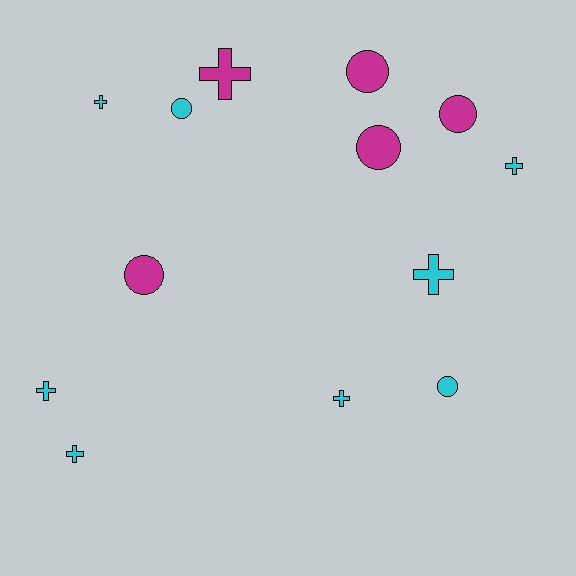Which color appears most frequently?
Cyan, with 8 objects.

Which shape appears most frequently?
Cross, with 7 objects.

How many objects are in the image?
There are 13 objects.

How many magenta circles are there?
There are 4 magenta circles.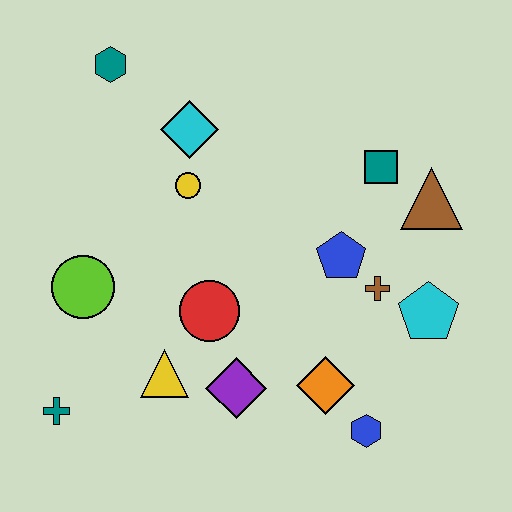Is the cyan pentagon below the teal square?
Yes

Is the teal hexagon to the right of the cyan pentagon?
No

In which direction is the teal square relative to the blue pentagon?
The teal square is above the blue pentagon.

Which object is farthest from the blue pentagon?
The teal cross is farthest from the blue pentagon.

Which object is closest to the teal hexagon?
The cyan diamond is closest to the teal hexagon.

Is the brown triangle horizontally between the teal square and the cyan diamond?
No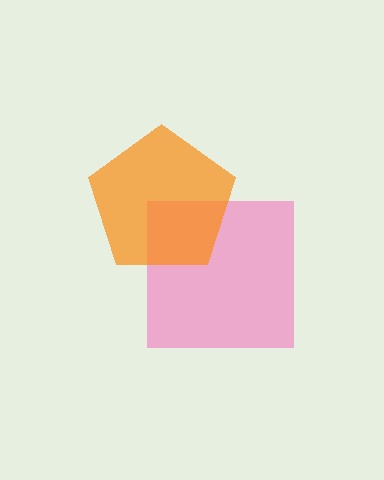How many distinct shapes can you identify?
There are 2 distinct shapes: a pink square, an orange pentagon.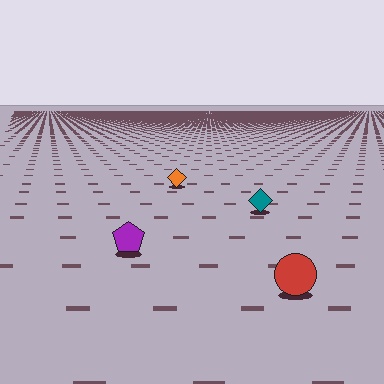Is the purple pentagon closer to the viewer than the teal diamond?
Yes. The purple pentagon is closer — you can tell from the texture gradient: the ground texture is coarser near it.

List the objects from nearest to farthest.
From nearest to farthest: the red circle, the purple pentagon, the teal diamond, the orange diamond.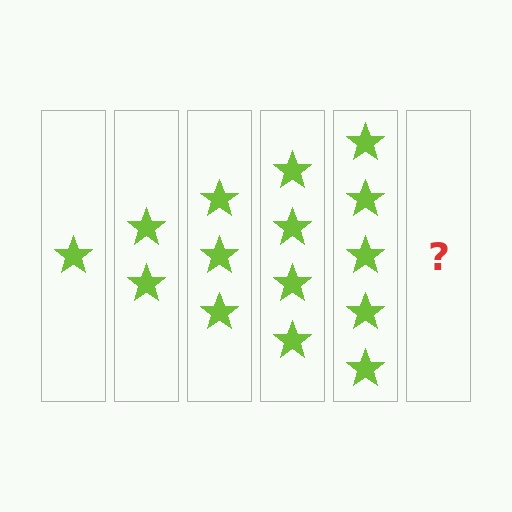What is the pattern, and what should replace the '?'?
The pattern is that each step adds one more star. The '?' should be 6 stars.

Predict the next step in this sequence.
The next step is 6 stars.